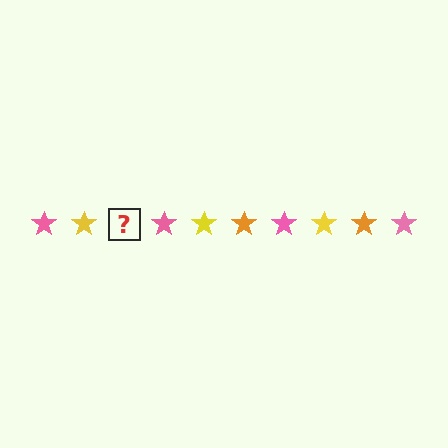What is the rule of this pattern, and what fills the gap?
The rule is that the pattern cycles through pink, yellow, orange stars. The gap should be filled with an orange star.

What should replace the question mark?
The question mark should be replaced with an orange star.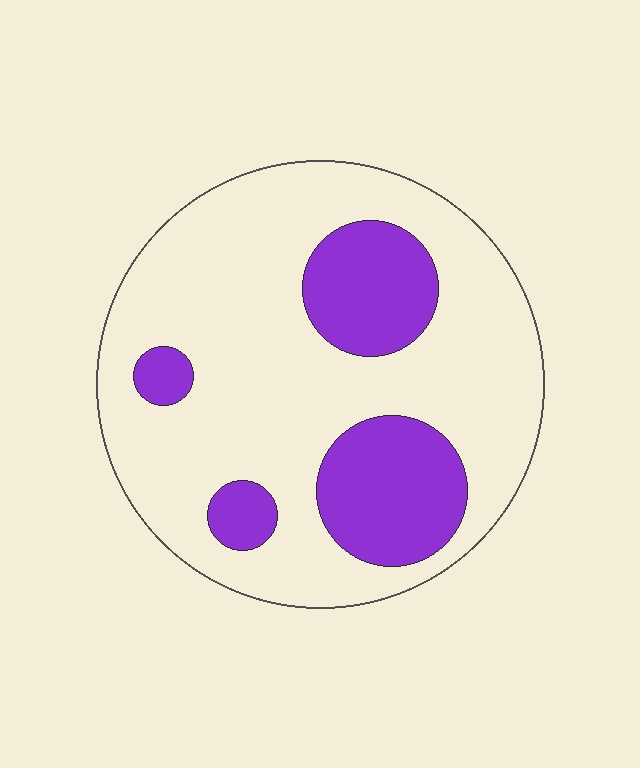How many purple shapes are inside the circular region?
4.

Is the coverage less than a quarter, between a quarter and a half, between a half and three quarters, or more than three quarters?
Between a quarter and a half.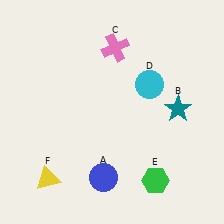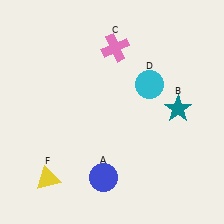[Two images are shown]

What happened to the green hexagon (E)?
The green hexagon (E) was removed in Image 2. It was in the bottom-right area of Image 1.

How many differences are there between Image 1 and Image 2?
There is 1 difference between the two images.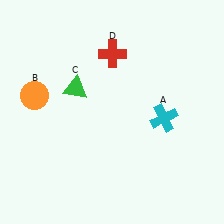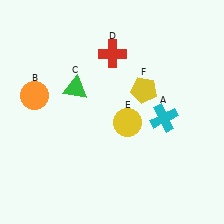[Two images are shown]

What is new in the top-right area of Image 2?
A yellow pentagon (F) was added in the top-right area of Image 2.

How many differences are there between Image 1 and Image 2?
There are 2 differences between the two images.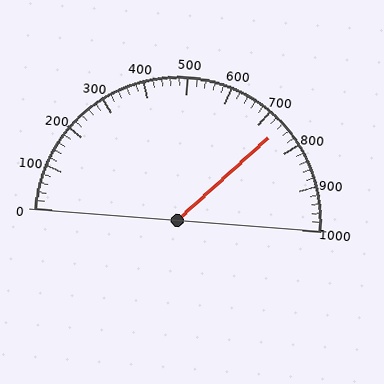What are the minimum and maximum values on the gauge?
The gauge ranges from 0 to 1000.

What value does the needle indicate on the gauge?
The needle indicates approximately 740.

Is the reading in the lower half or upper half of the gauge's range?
The reading is in the upper half of the range (0 to 1000).